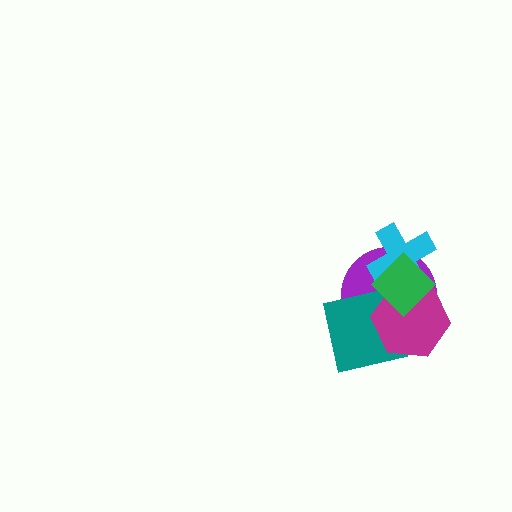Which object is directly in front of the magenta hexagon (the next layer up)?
The cyan cross is directly in front of the magenta hexagon.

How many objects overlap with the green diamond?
4 objects overlap with the green diamond.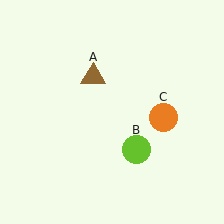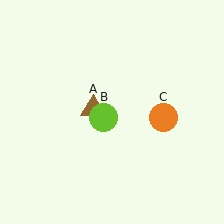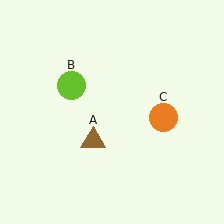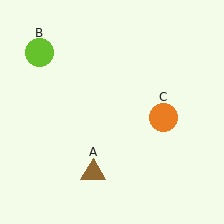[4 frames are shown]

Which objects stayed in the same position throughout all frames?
Orange circle (object C) remained stationary.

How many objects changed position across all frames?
2 objects changed position: brown triangle (object A), lime circle (object B).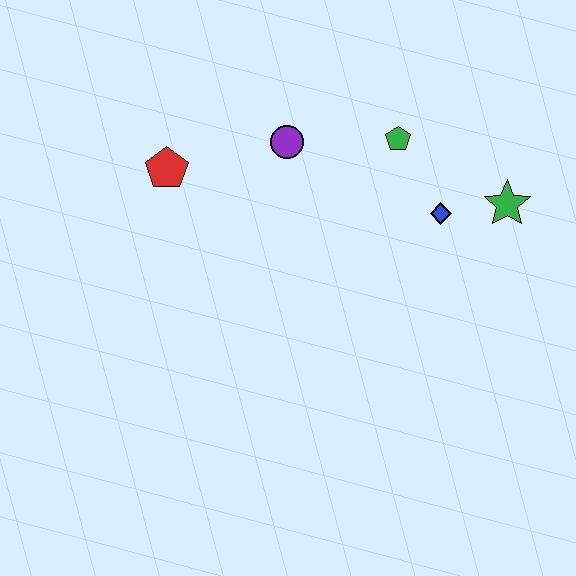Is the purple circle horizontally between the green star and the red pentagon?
Yes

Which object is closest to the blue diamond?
The green star is closest to the blue diamond.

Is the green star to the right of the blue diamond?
Yes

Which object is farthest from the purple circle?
The green star is farthest from the purple circle.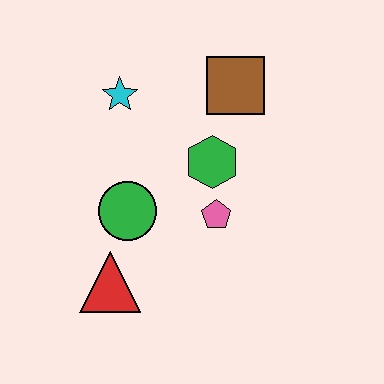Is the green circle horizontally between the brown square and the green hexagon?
No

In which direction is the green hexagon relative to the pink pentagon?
The green hexagon is above the pink pentagon.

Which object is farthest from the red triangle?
The brown square is farthest from the red triangle.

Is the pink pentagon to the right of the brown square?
No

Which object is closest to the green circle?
The red triangle is closest to the green circle.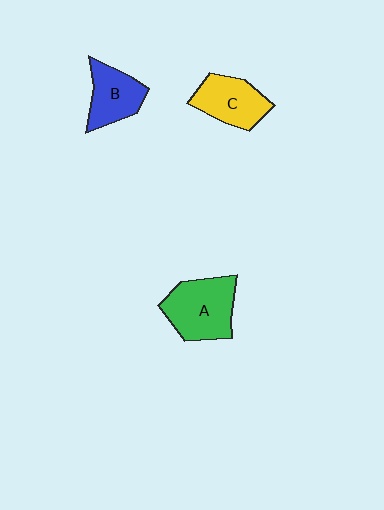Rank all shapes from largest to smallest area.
From largest to smallest: A (green), C (yellow), B (blue).